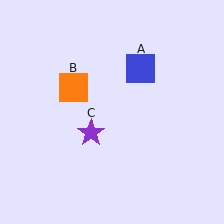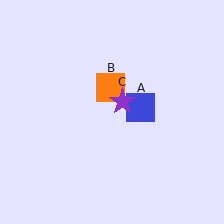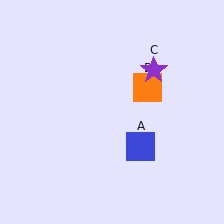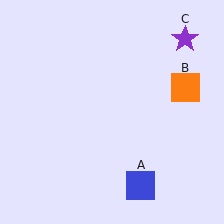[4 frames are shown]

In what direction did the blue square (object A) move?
The blue square (object A) moved down.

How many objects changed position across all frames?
3 objects changed position: blue square (object A), orange square (object B), purple star (object C).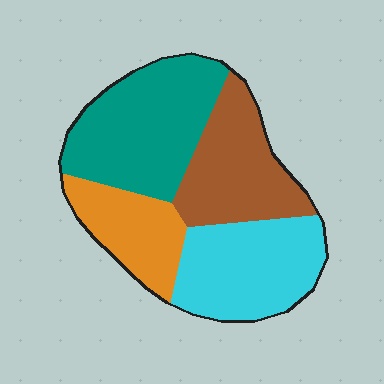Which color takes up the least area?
Orange, at roughly 15%.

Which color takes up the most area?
Teal, at roughly 30%.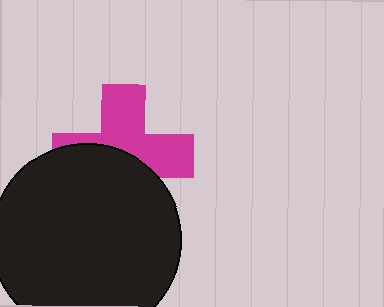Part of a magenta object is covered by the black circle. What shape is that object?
It is a cross.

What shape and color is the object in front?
The object in front is a black circle.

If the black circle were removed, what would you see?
You would see the complete magenta cross.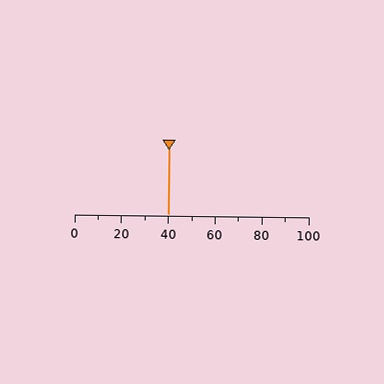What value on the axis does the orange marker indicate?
The marker indicates approximately 40.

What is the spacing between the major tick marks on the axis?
The major ticks are spaced 20 apart.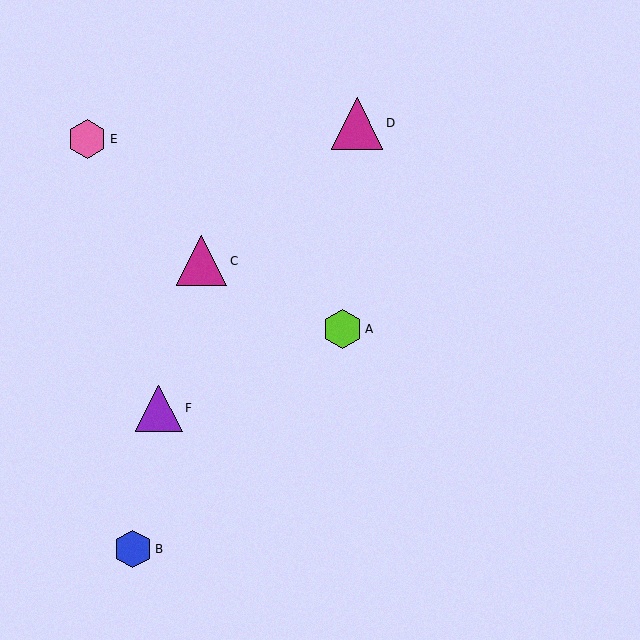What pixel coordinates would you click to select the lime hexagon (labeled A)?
Click at (343, 329) to select the lime hexagon A.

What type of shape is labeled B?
Shape B is a blue hexagon.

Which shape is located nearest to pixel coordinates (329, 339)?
The lime hexagon (labeled A) at (343, 329) is nearest to that location.